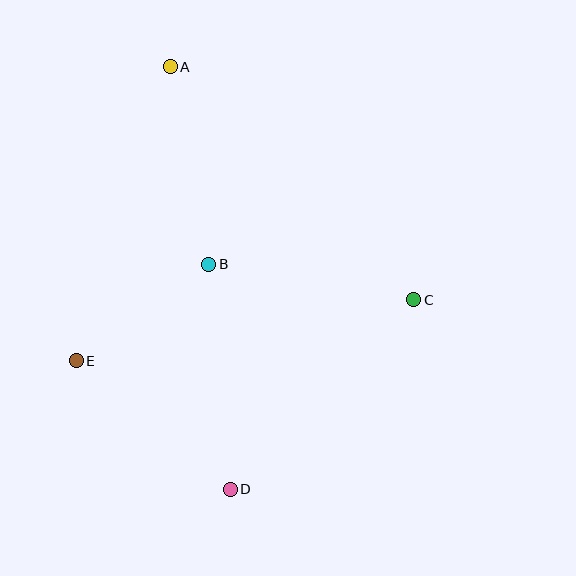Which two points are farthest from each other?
Points A and D are farthest from each other.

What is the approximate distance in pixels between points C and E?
The distance between C and E is approximately 343 pixels.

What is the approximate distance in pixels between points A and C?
The distance between A and C is approximately 337 pixels.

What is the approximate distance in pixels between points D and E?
The distance between D and E is approximately 201 pixels.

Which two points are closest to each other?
Points B and E are closest to each other.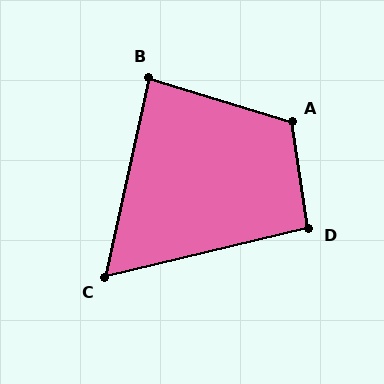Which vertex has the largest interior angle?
A, at approximately 116 degrees.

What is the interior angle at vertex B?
Approximately 85 degrees (approximately right).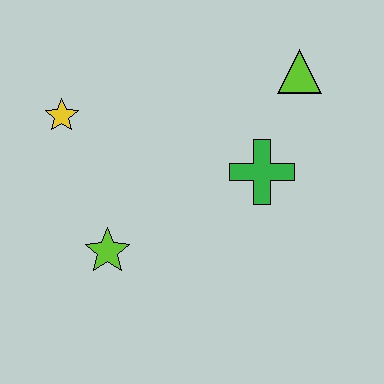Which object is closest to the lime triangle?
The green cross is closest to the lime triangle.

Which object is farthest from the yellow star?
The lime triangle is farthest from the yellow star.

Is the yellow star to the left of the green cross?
Yes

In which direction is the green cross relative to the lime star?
The green cross is to the right of the lime star.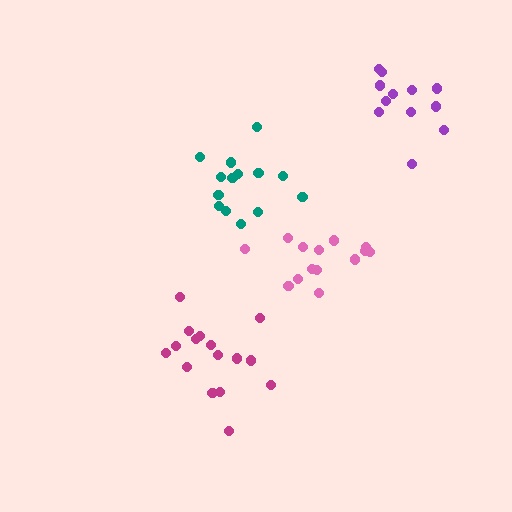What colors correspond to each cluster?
The clusters are colored: purple, teal, magenta, pink.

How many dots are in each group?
Group 1: 12 dots, Group 2: 14 dots, Group 3: 16 dots, Group 4: 14 dots (56 total).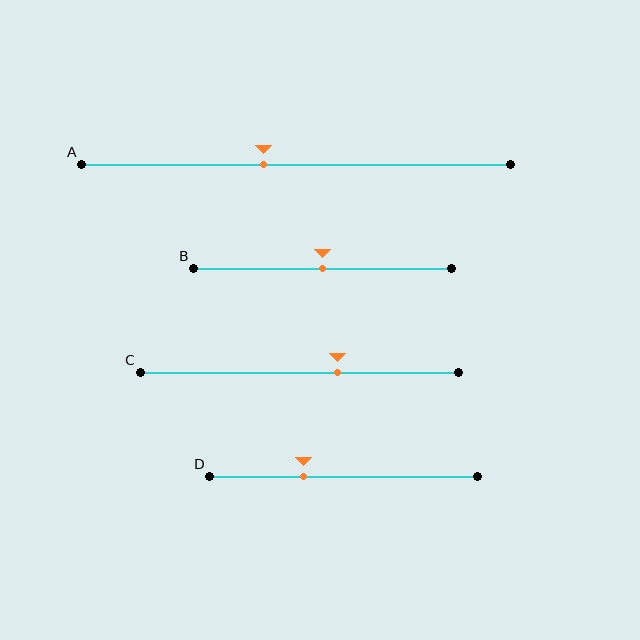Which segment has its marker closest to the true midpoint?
Segment B has its marker closest to the true midpoint.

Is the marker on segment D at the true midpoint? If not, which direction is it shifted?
No, the marker on segment D is shifted to the left by about 15% of the segment length.